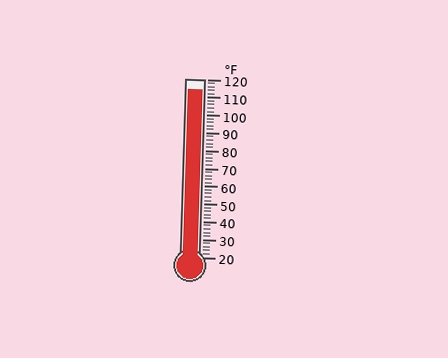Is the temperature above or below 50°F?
The temperature is above 50°F.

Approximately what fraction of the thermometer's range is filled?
The thermometer is filled to approximately 95% of its range.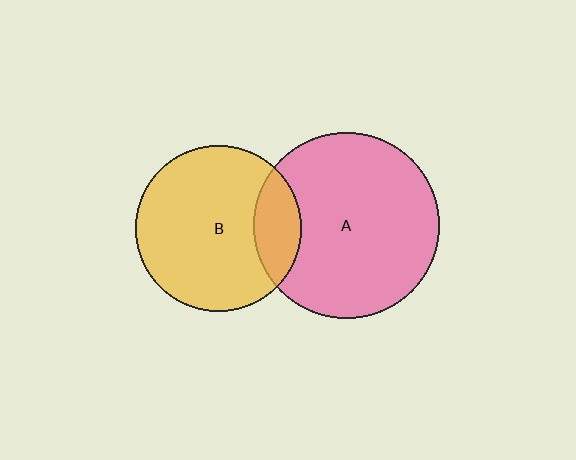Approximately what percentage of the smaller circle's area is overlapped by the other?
Approximately 20%.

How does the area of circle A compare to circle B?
Approximately 1.3 times.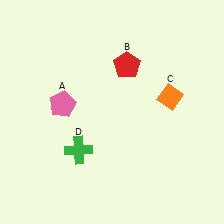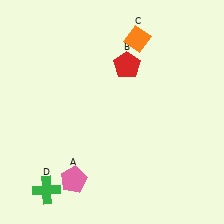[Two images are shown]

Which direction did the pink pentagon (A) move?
The pink pentagon (A) moved down.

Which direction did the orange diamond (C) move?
The orange diamond (C) moved up.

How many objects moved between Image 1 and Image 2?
3 objects moved between the two images.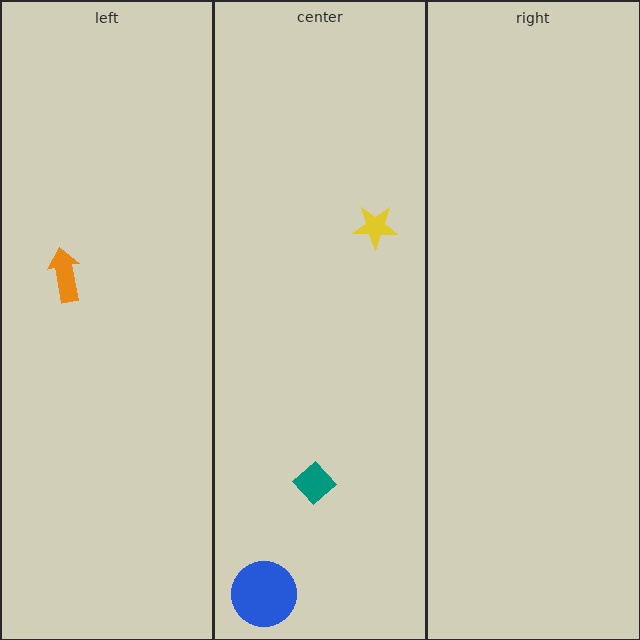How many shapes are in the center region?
3.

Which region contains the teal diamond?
The center region.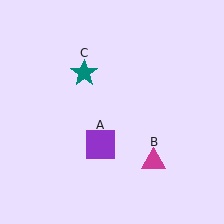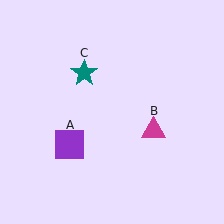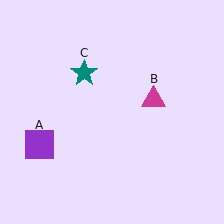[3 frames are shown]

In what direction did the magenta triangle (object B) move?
The magenta triangle (object B) moved up.